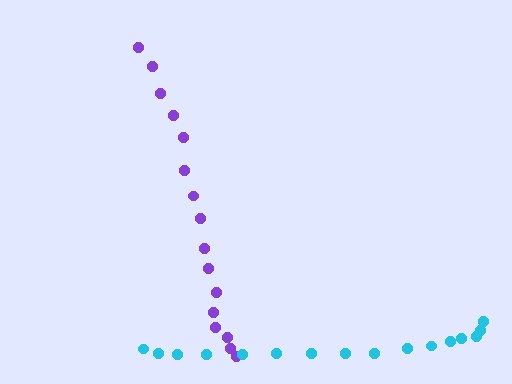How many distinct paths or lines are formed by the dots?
There are 2 distinct paths.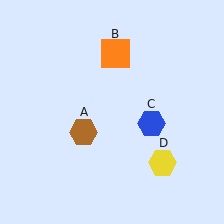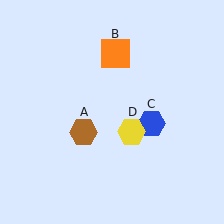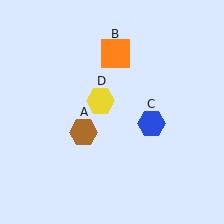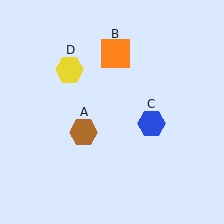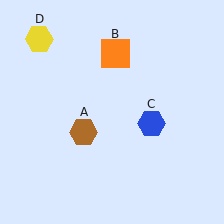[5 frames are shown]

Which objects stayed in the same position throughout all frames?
Brown hexagon (object A) and orange square (object B) and blue hexagon (object C) remained stationary.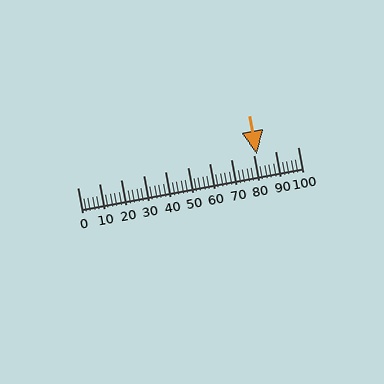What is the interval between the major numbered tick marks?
The major tick marks are spaced 10 units apart.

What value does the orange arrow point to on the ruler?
The orange arrow points to approximately 82.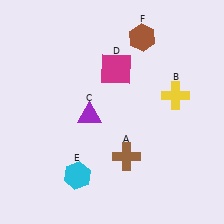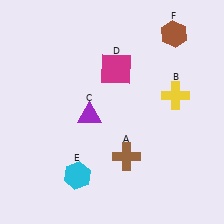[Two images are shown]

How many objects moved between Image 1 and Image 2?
1 object moved between the two images.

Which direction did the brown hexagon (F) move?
The brown hexagon (F) moved right.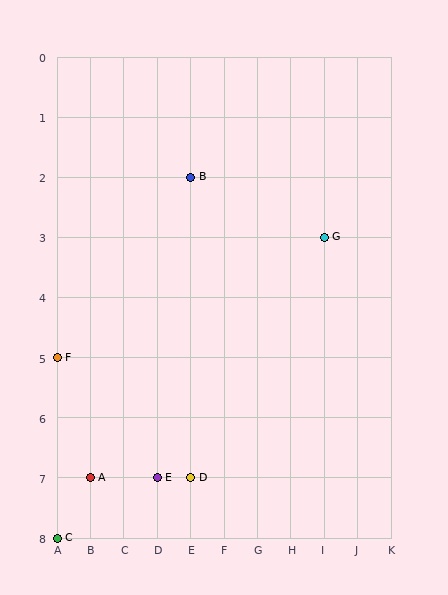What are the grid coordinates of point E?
Point E is at grid coordinates (D, 7).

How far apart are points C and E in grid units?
Points C and E are 3 columns and 1 row apart (about 3.2 grid units diagonally).